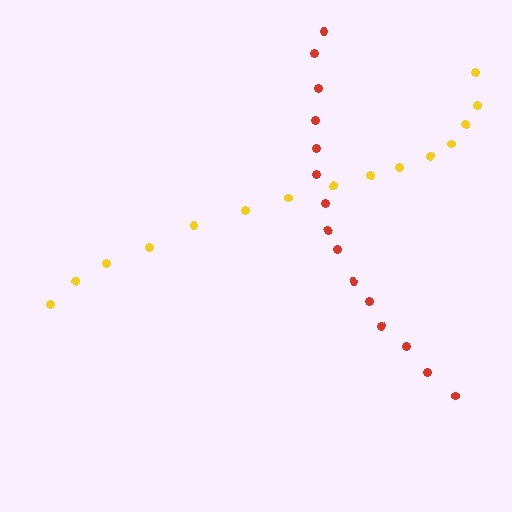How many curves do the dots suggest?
There are 2 distinct paths.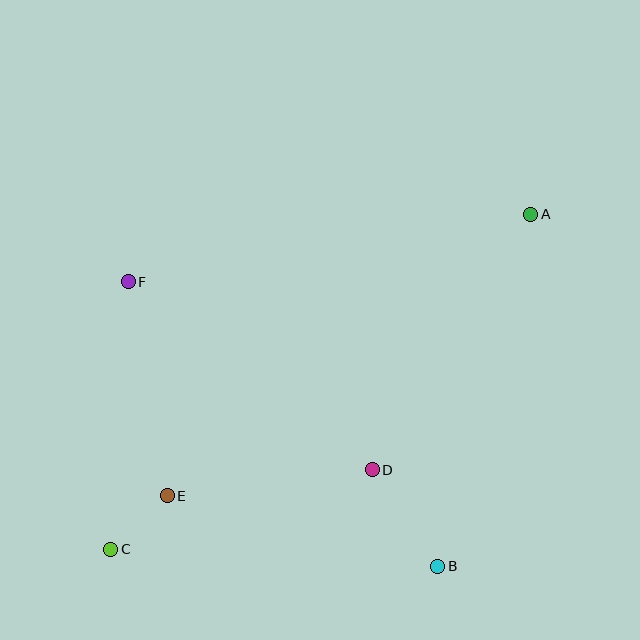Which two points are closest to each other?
Points C and E are closest to each other.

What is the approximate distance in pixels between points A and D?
The distance between A and D is approximately 301 pixels.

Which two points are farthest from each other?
Points A and C are farthest from each other.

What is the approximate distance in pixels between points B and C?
The distance between B and C is approximately 327 pixels.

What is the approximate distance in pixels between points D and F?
The distance between D and F is approximately 308 pixels.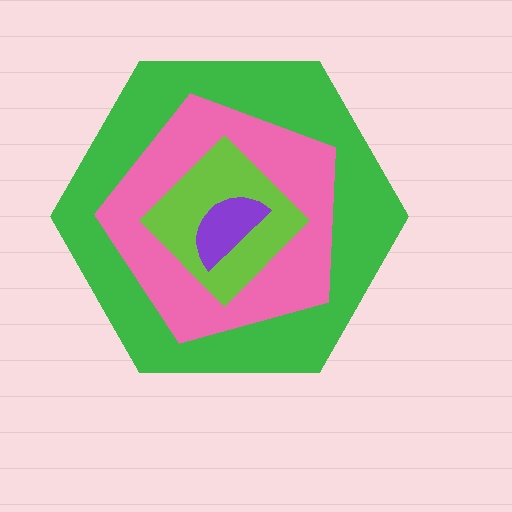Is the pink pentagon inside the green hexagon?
Yes.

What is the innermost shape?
The purple semicircle.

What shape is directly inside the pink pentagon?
The lime diamond.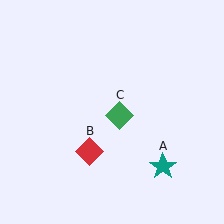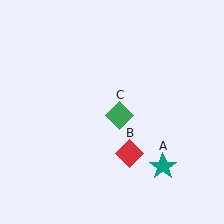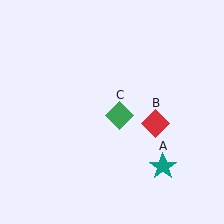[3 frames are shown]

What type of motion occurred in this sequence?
The red diamond (object B) rotated counterclockwise around the center of the scene.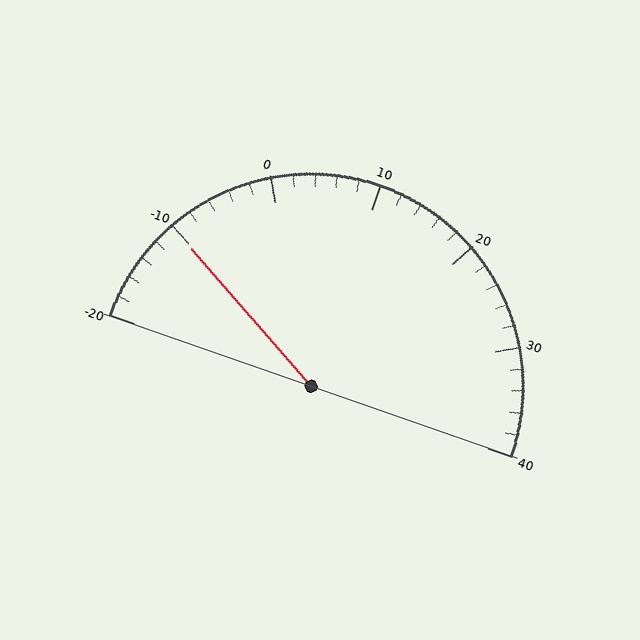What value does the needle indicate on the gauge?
The needle indicates approximately -10.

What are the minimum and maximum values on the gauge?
The gauge ranges from -20 to 40.